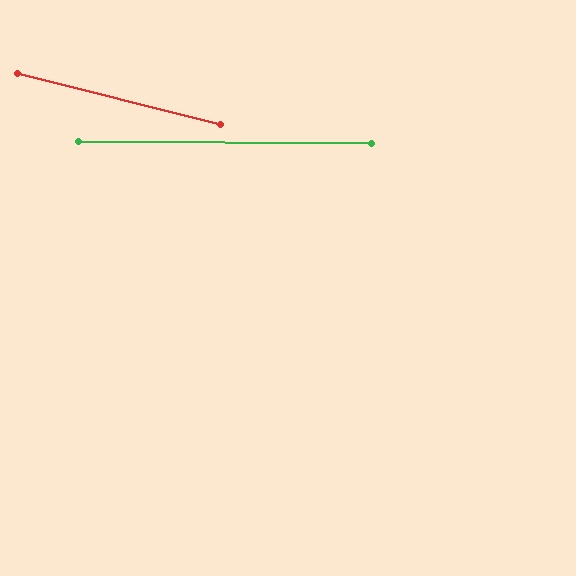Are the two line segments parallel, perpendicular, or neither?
Neither parallel nor perpendicular — they differ by about 14°.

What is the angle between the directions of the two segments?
Approximately 14 degrees.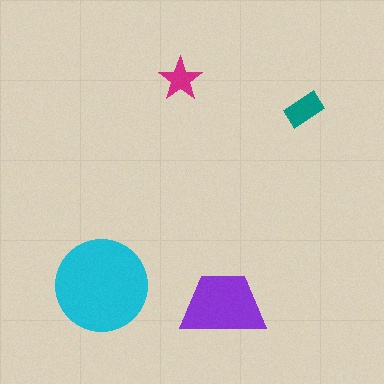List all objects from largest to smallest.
The cyan circle, the purple trapezoid, the teal rectangle, the magenta star.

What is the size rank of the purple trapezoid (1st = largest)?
2nd.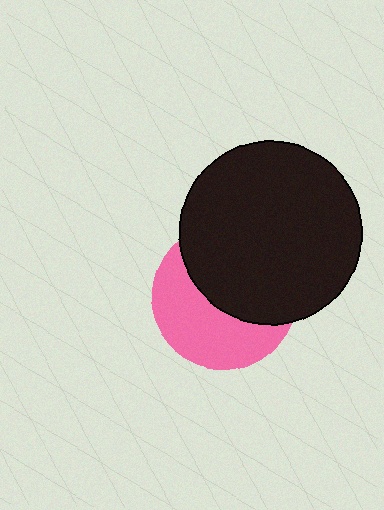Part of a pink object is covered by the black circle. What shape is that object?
It is a circle.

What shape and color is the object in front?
The object in front is a black circle.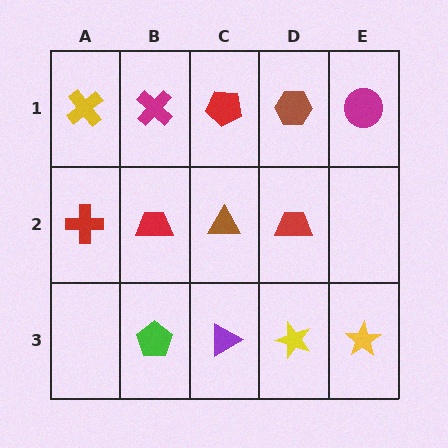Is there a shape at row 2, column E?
No, that cell is empty.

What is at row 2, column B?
A red trapezoid.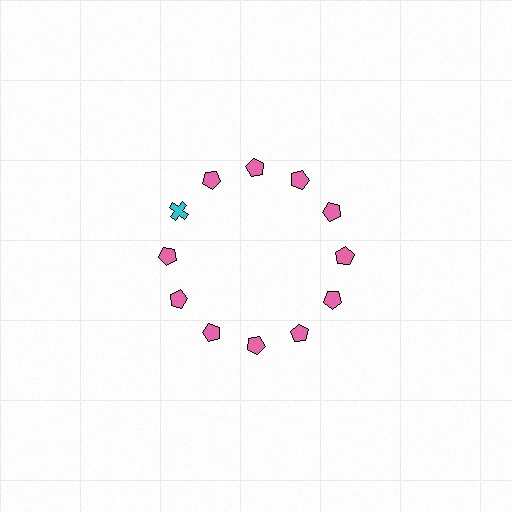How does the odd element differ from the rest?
It differs in both color (cyan instead of pink) and shape (cross instead of pentagon).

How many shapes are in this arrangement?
There are 12 shapes arranged in a ring pattern.